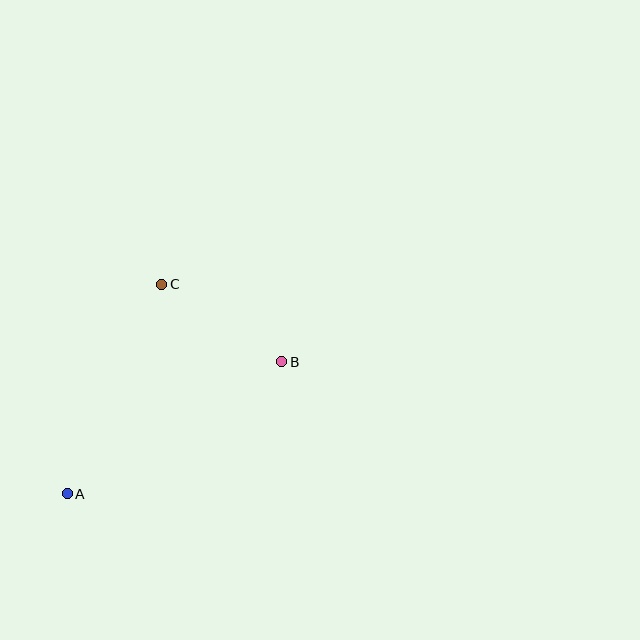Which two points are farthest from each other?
Points A and B are farthest from each other.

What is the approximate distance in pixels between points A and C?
The distance between A and C is approximately 230 pixels.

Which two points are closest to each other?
Points B and C are closest to each other.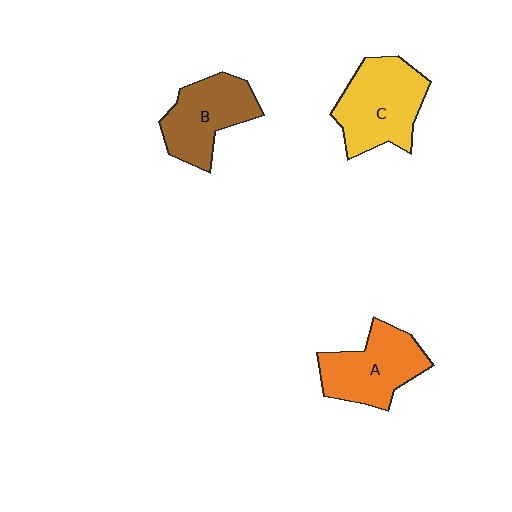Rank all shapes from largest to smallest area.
From largest to smallest: C (yellow), A (orange), B (brown).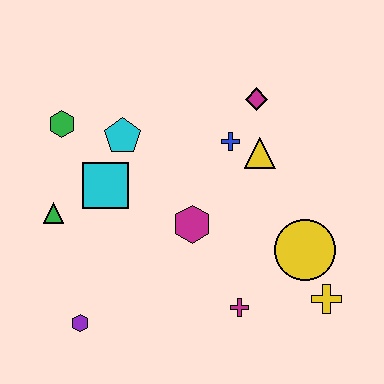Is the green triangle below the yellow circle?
No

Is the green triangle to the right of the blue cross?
No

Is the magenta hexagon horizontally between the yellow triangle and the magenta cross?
No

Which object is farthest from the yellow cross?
The green hexagon is farthest from the yellow cross.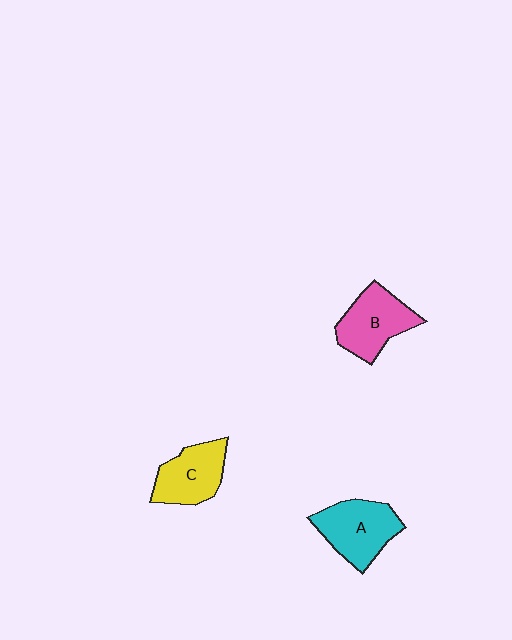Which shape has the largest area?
Shape A (cyan).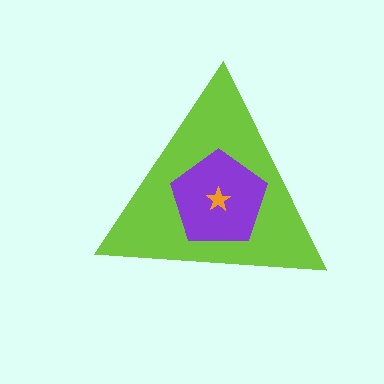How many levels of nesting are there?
3.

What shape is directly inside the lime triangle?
The purple pentagon.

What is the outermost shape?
The lime triangle.